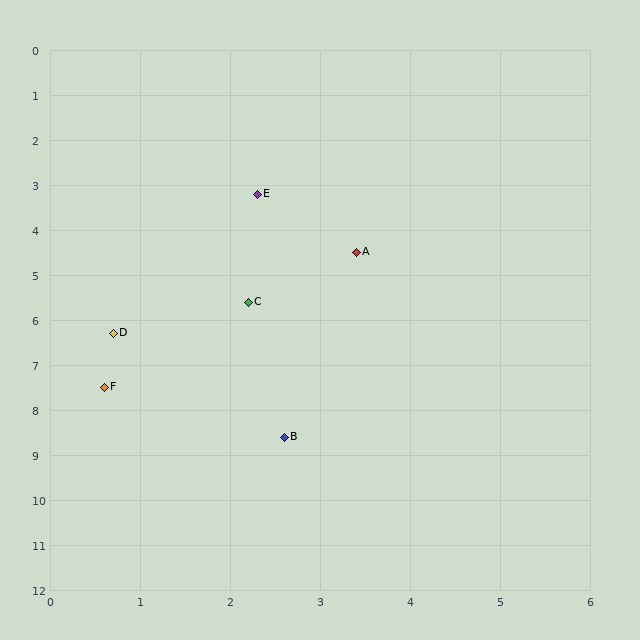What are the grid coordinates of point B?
Point B is at approximately (2.6, 8.6).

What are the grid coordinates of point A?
Point A is at approximately (3.4, 4.5).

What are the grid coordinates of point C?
Point C is at approximately (2.2, 5.6).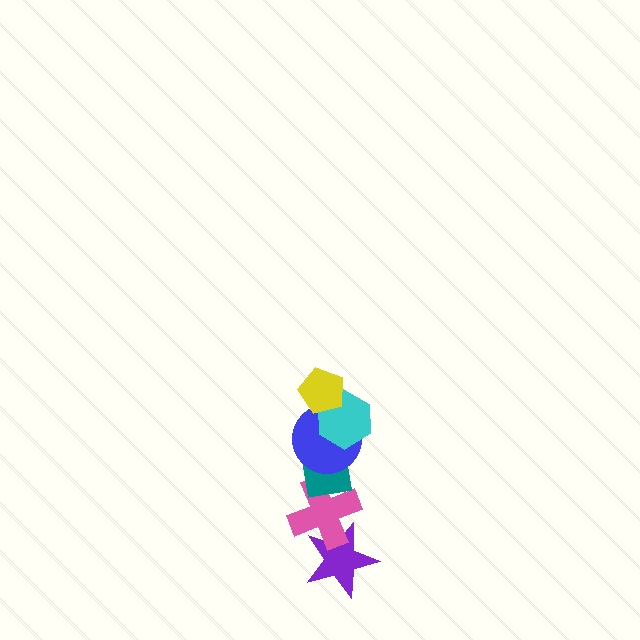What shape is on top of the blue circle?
The cyan hexagon is on top of the blue circle.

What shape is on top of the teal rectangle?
The blue circle is on top of the teal rectangle.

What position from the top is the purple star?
The purple star is 6th from the top.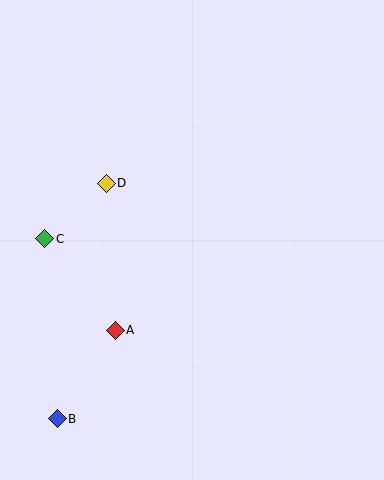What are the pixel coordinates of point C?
Point C is at (45, 239).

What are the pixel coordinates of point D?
Point D is at (106, 183).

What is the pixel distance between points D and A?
The distance between D and A is 147 pixels.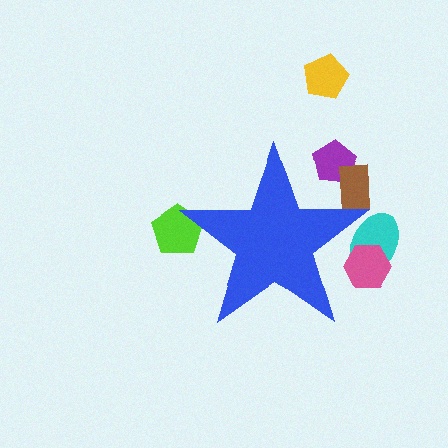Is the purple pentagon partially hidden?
Yes, the purple pentagon is partially hidden behind the blue star.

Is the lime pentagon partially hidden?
Yes, the lime pentagon is partially hidden behind the blue star.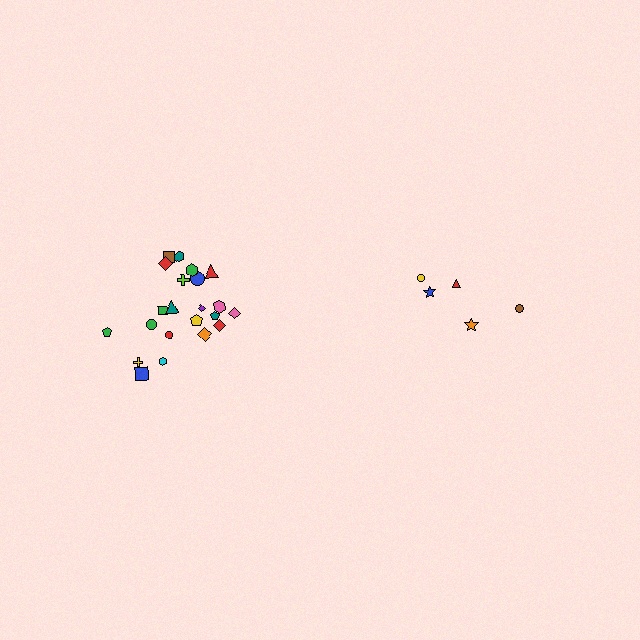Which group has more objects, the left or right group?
The left group.